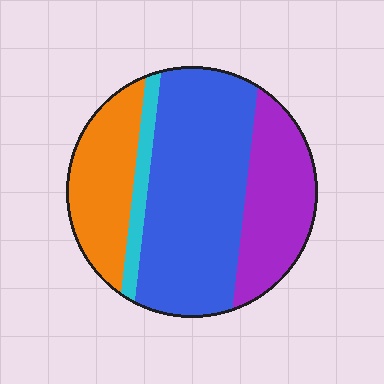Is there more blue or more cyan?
Blue.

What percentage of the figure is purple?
Purple covers 24% of the figure.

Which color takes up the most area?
Blue, at roughly 50%.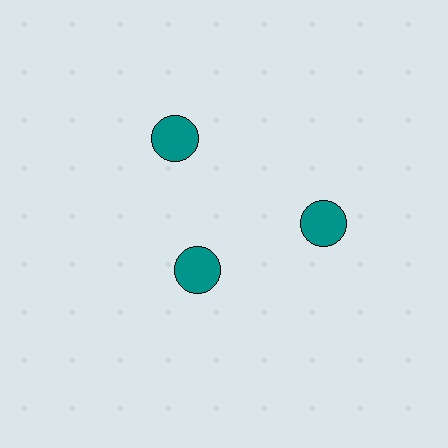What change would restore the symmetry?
The symmetry would be restored by moving it outward, back onto the ring so that all 3 circles sit at equal angles and equal distance from the center.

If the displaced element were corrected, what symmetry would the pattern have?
It would have 3-fold rotational symmetry — the pattern would map onto itself every 120 degrees.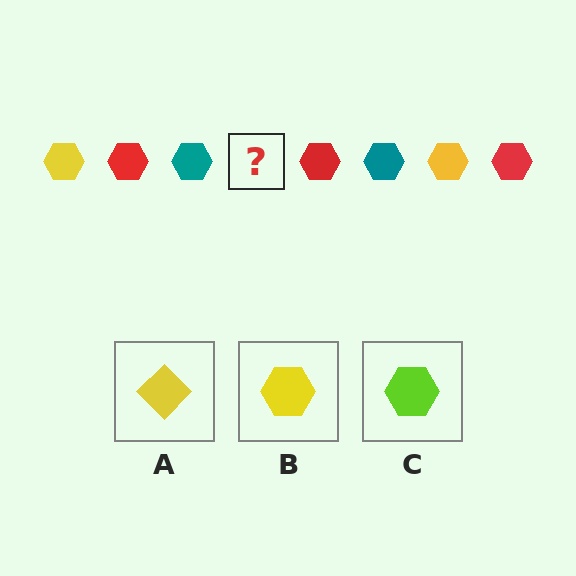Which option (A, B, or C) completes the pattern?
B.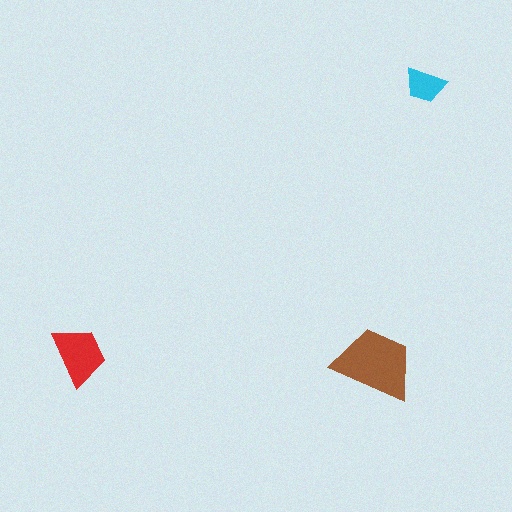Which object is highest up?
The cyan trapezoid is topmost.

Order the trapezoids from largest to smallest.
the brown one, the red one, the cyan one.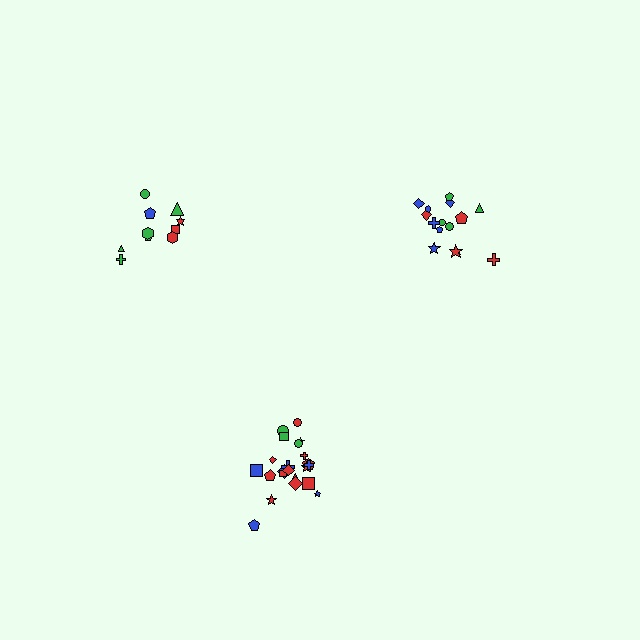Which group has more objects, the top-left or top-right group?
The top-right group.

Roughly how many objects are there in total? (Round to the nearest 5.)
Roughly 45 objects in total.